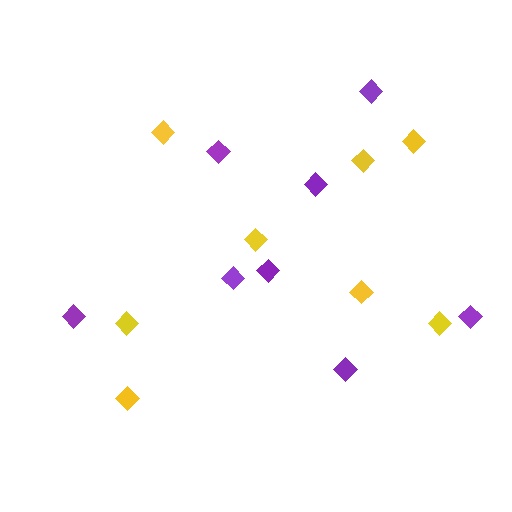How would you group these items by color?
There are 2 groups: one group of purple diamonds (8) and one group of yellow diamonds (8).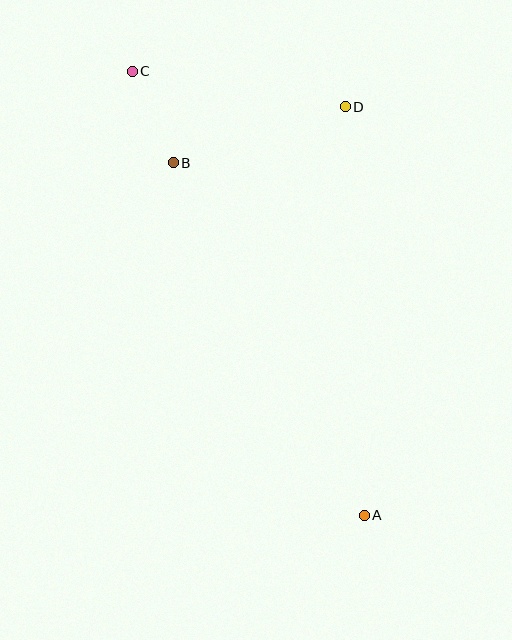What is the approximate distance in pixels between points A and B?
The distance between A and B is approximately 401 pixels.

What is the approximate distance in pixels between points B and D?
The distance between B and D is approximately 181 pixels.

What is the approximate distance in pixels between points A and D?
The distance between A and D is approximately 409 pixels.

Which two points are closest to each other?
Points B and C are closest to each other.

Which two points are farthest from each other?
Points A and C are farthest from each other.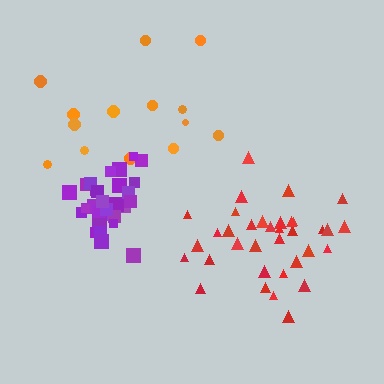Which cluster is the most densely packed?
Purple.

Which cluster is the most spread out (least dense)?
Orange.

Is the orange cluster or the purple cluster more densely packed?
Purple.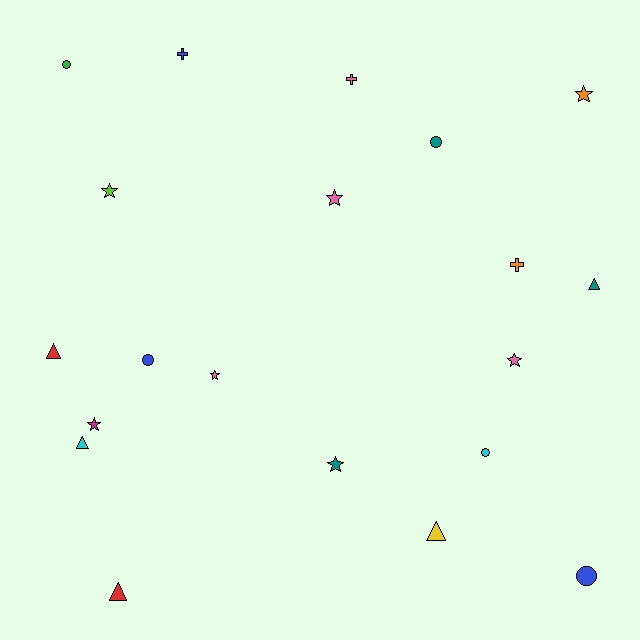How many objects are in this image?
There are 20 objects.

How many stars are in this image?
There are 7 stars.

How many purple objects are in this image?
There are no purple objects.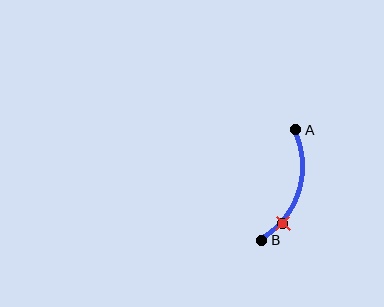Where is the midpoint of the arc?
The arc midpoint is the point on the curve farthest from the straight line joining A and B. It sits to the right of that line.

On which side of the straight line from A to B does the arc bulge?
The arc bulges to the right of the straight line connecting A and B.